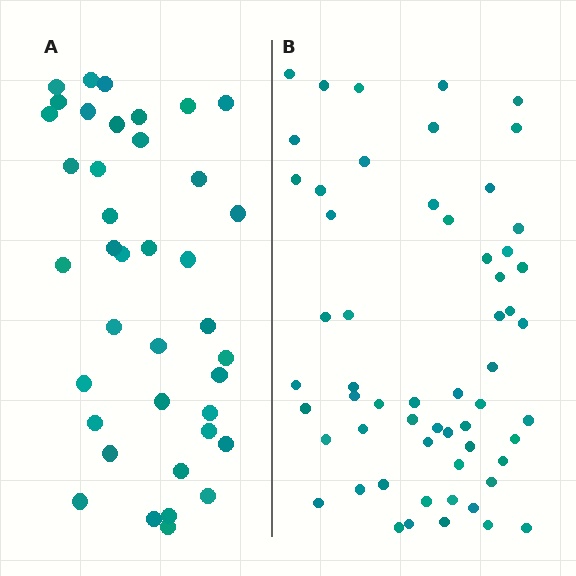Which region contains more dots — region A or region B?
Region B (the right region) has more dots.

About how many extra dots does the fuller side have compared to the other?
Region B has approximately 20 more dots than region A.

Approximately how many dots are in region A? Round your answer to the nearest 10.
About 40 dots. (The exact count is 39, which rounds to 40.)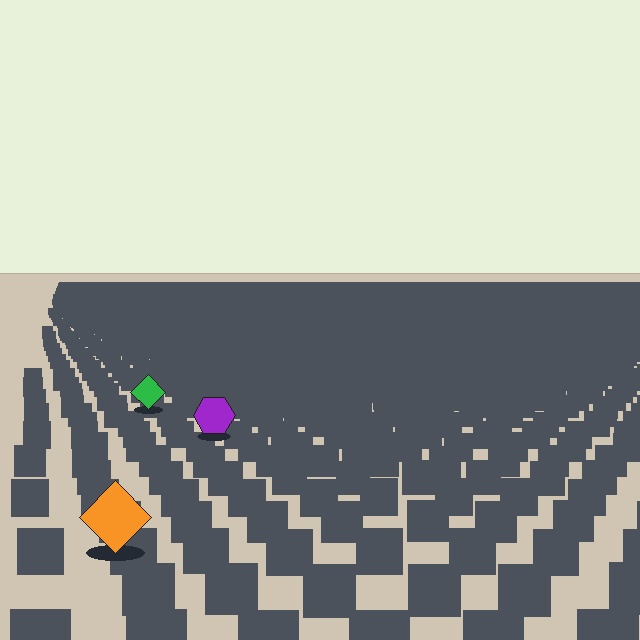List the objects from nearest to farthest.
From nearest to farthest: the orange diamond, the purple hexagon, the green diamond.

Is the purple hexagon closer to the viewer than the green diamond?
Yes. The purple hexagon is closer — you can tell from the texture gradient: the ground texture is coarser near it.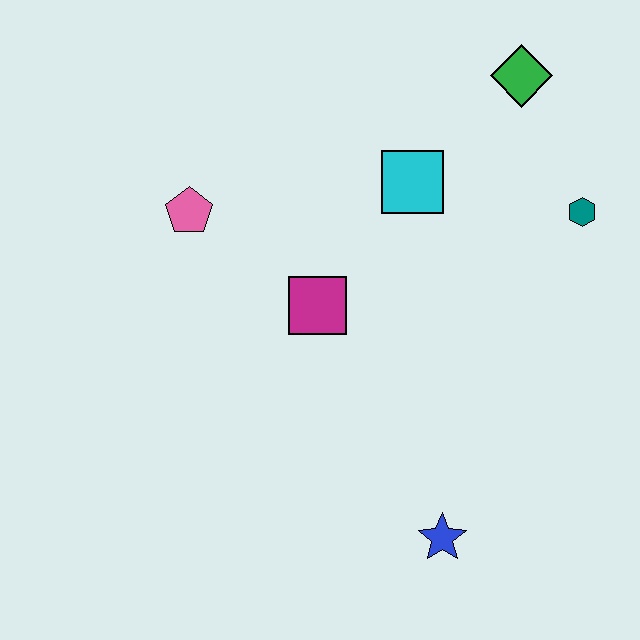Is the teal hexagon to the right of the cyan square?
Yes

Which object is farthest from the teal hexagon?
The pink pentagon is farthest from the teal hexagon.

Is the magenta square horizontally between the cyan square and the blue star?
No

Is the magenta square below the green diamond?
Yes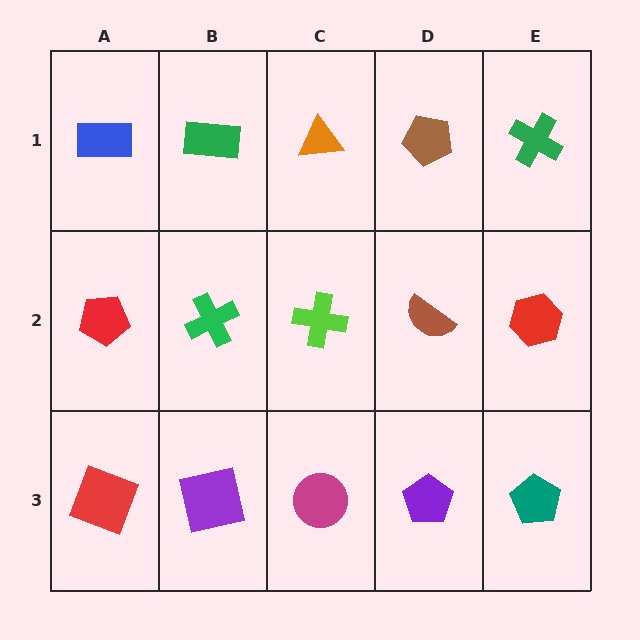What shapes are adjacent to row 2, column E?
A green cross (row 1, column E), a teal pentagon (row 3, column E), a brown semicircle (row 2, column D).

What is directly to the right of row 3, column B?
A magenta circle.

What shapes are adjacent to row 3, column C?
A lime cross (row 2, column C), a purple square (row 3, column B), a purple pentagon (row 3, column D).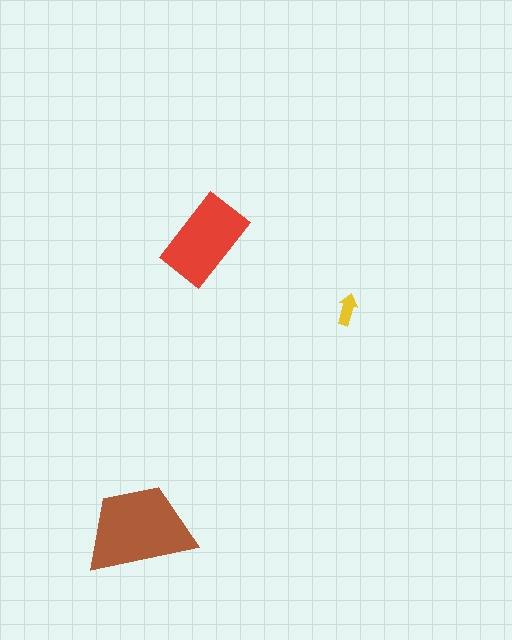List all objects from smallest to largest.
The yellow arrow, the red rectangle, the brown trapezoid.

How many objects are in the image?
There are 3 objects in the image.